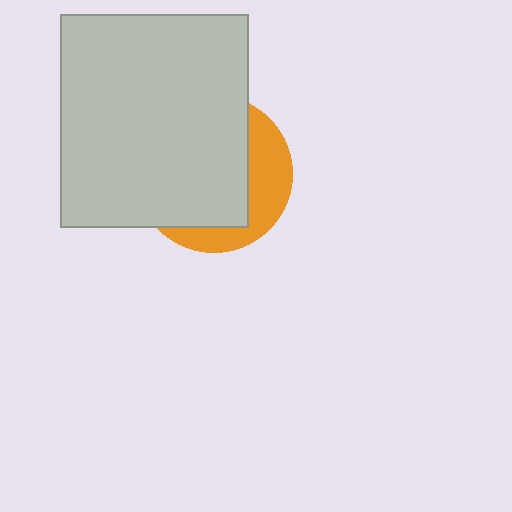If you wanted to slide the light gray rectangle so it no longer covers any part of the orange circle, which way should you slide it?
Slide it left — that is the most direct way to separate the two shapes.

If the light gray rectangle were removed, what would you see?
You would see the complete orange circle.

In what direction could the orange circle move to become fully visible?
The orange circle could move right. That would shift it out from behind the light gray rectangle entirely.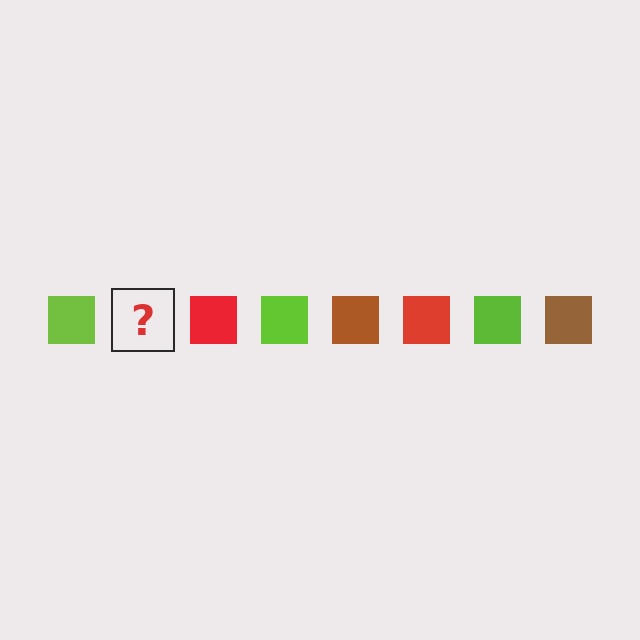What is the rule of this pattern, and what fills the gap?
The rule is that the pattern cycles through lime, brown, red squares. The gap should be filled with a brown square.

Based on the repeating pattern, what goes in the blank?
The blank should be a brown square.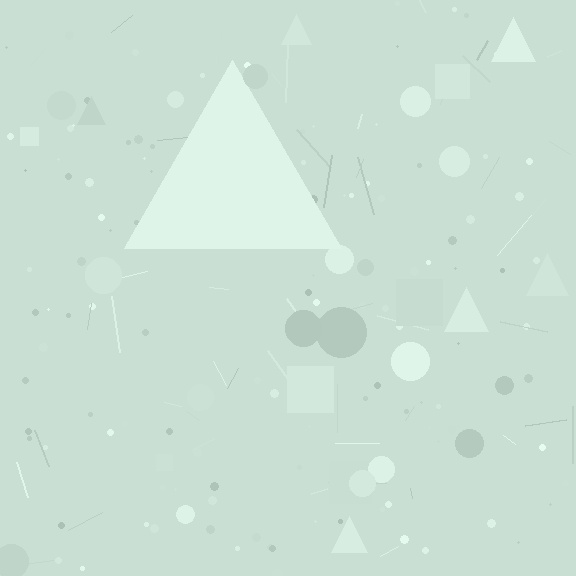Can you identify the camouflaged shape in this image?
The camouflaged shape is a triangle.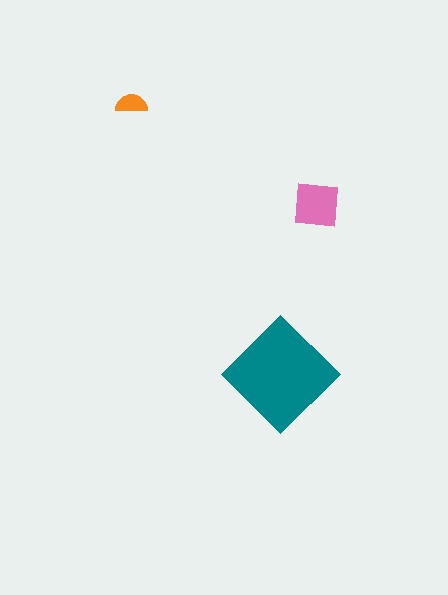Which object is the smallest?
The orange semicircle.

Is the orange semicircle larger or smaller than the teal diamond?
Smaller.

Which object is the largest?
The teal diamond.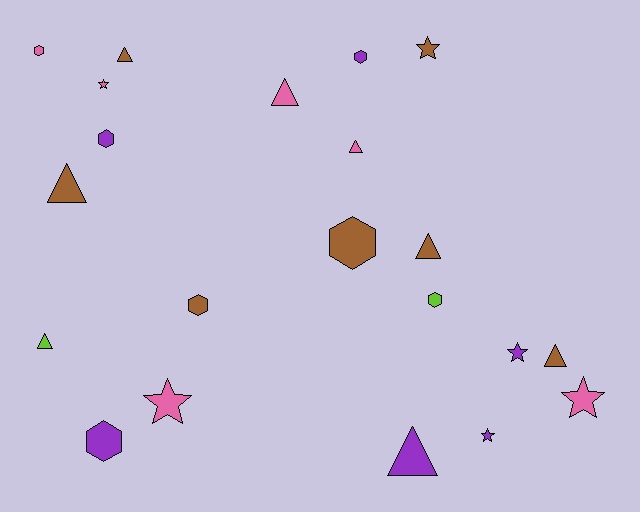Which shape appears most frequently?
Triangle, with 8 objects.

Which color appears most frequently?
Brown, with 7 objects.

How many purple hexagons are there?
There are 3 purple hexagons.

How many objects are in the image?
There are 21 objects.